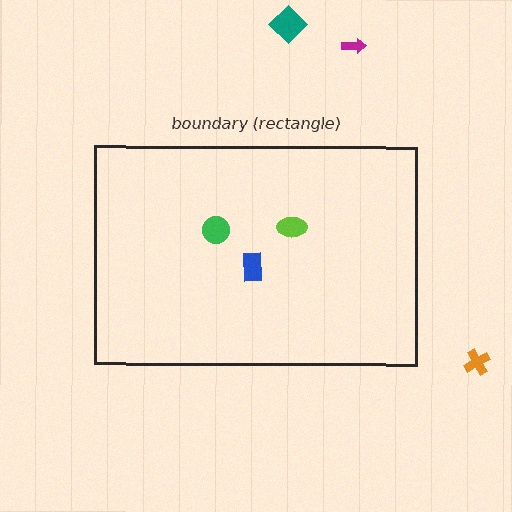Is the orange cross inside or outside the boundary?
Outside.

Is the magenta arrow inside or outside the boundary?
Outside.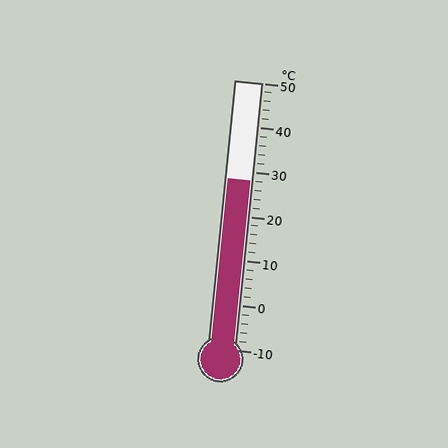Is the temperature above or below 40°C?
The temperature is below 40°C.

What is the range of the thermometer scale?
The thermometer scale ranges from -10°C to 50°C.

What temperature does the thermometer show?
The thermometer shows approximately 28°C.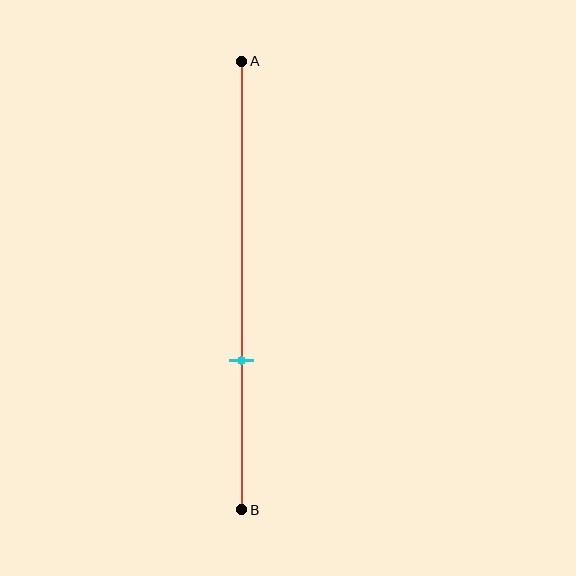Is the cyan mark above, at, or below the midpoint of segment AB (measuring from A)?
The cyan mark is below the midpoint of segment AB.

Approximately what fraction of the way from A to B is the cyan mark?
The cyan mark is approximately 65% of the way from A to B.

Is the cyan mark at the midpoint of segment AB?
No, the mark is at about 65% from A, not at the 50% midpoint.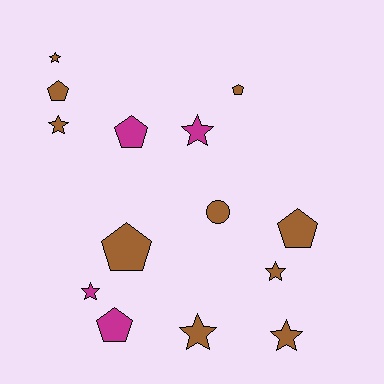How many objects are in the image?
There are 14 objects.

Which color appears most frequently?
Brown, with 10 objects.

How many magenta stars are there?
There are 2 magenta stars.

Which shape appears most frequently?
Star, with 7 objects.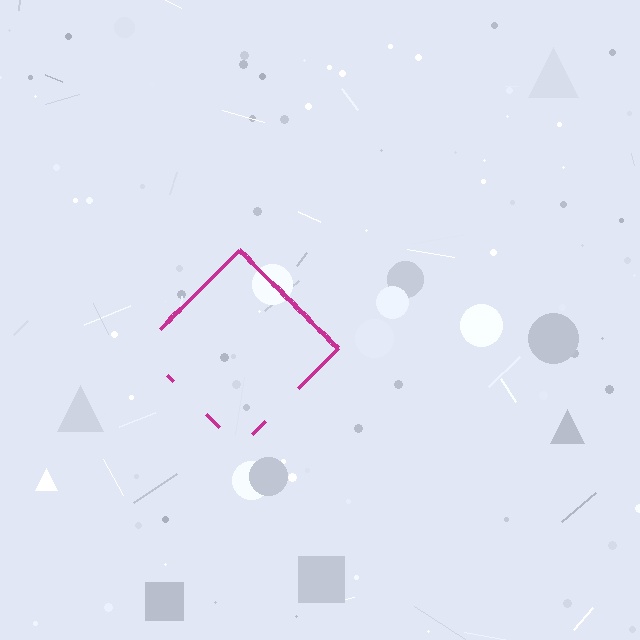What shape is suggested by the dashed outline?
The dashed outline suggests a diamond.